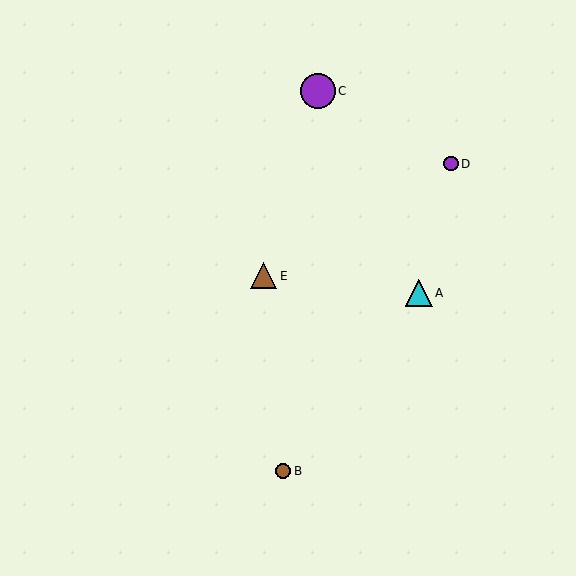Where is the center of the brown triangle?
The center of the brown triangle is at (264, 276).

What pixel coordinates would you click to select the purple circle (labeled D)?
Click at (451, 164) to select the purple circle D.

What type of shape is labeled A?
Shape A is a cyan triangle.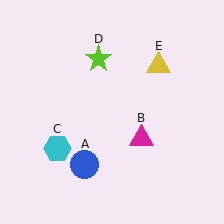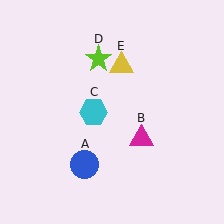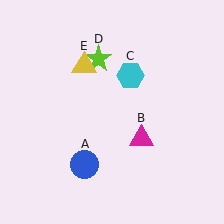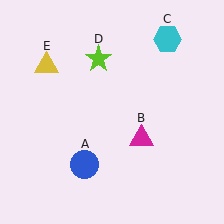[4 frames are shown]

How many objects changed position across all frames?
2 objects changed position: cyan hexagon (object C), yellow triangle (object E).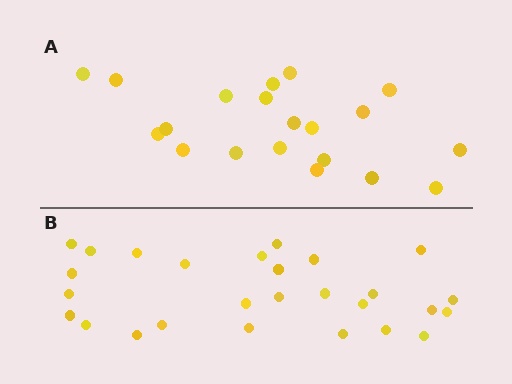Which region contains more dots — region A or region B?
Region B (the bottom region) has more dots.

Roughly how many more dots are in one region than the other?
Region B has roughly 8 or so more dots than region A.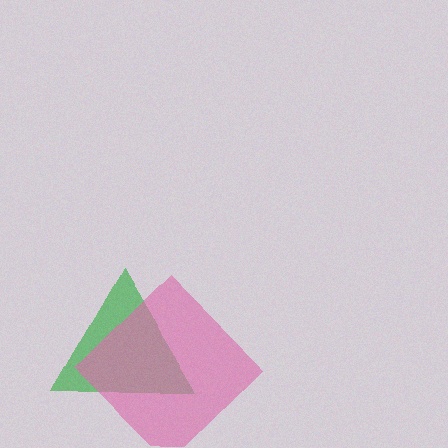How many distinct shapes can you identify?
There are 2 distinct shapes: a green triangle, a pink diamond.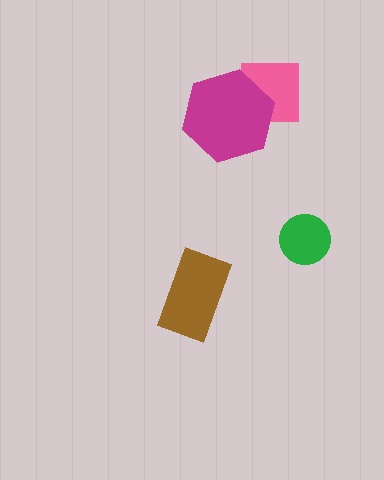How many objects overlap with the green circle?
0 objects overlap with the green circle.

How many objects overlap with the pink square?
1 object overlaps with the pink square.